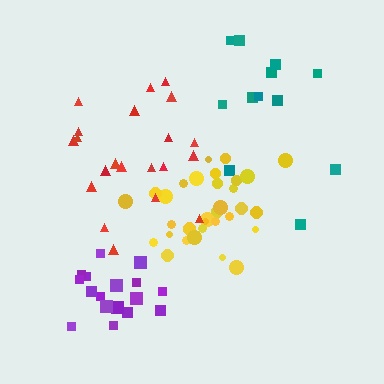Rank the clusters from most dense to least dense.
purple, yellow, red, teal.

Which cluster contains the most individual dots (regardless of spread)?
Yellow (33).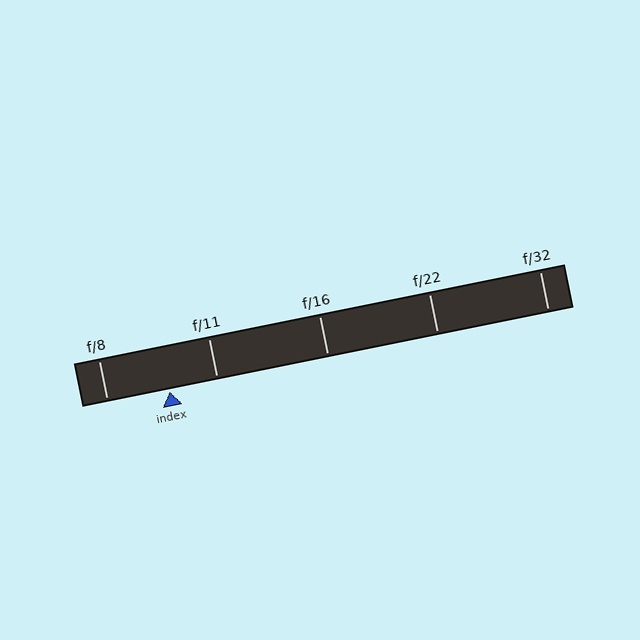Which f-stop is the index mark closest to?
The index mark is closest to f/11.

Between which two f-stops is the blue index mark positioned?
The index mark is between f/8 and f/11.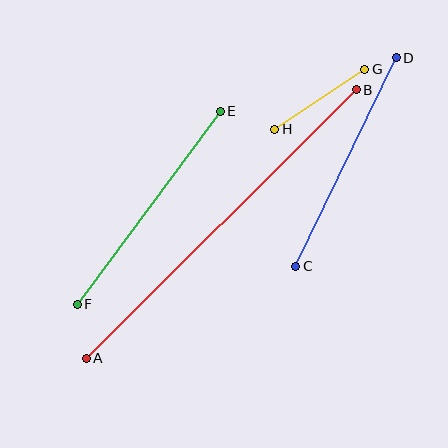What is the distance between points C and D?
The distance is approximately 231 pixels.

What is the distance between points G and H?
The distance is approximately 108 pixels.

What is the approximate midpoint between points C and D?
The midpoint is at approximately (346, 162) pixels.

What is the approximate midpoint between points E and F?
The midpoint is at approximately (149, 208) pixels.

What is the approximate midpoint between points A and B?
The midpoint is at approximately (221, 224) pixels.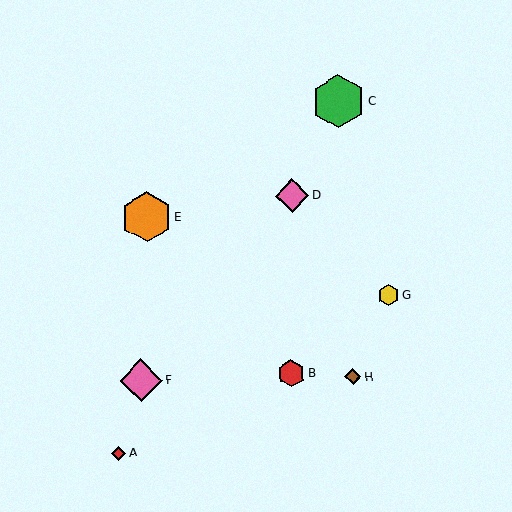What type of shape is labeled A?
Shape A is a red diamond.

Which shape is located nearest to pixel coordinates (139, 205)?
The orange hexagon (labeled E) at (147, 217) is nearest to that location.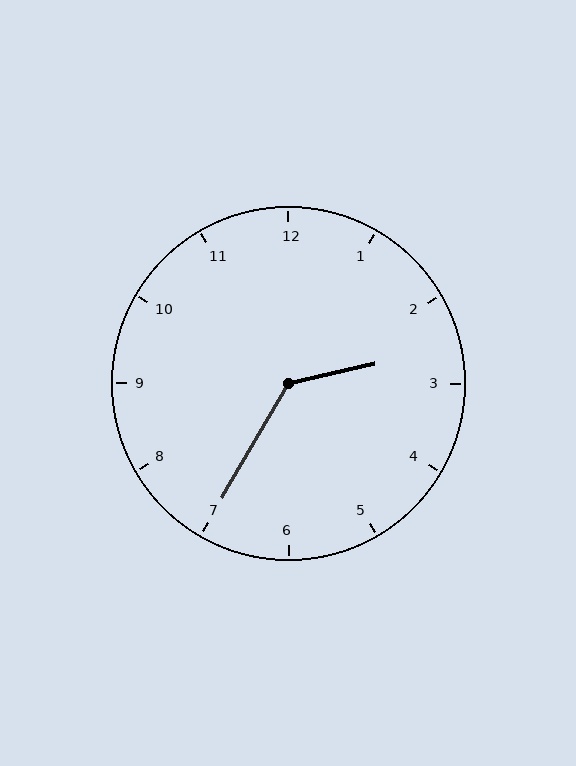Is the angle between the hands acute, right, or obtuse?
It is obtuse.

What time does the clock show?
2:35.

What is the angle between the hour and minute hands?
Approximately 132 degrees.